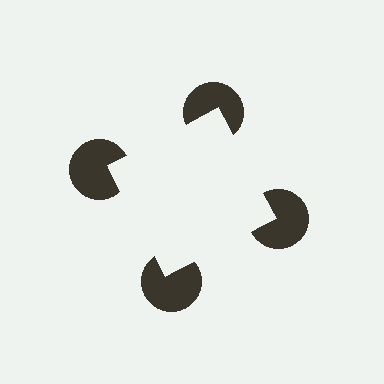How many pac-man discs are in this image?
There are 4 — one at each vertex of the illusory square.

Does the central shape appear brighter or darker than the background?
It typically appears slightly brighter than the background, even though no actual brightness change is drawn.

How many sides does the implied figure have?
4 sides.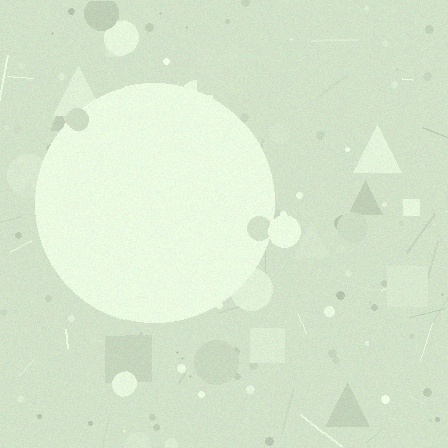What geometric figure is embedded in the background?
A circle is embedded in the background.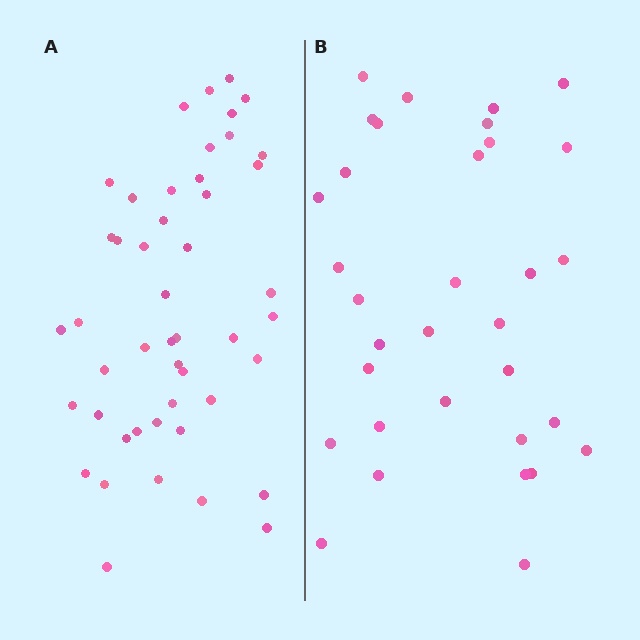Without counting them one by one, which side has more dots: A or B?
Region A (the left region) has more dots.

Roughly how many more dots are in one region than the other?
Region A has approximately 15 more dots than region B.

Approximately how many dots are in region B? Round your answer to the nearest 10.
About 30 dots. (The exact count is 33, which rounds to 30.)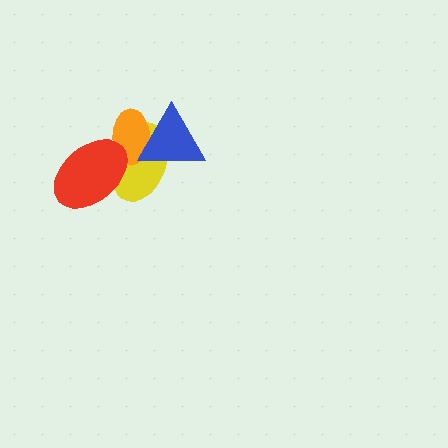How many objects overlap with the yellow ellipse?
3 objects overlap with the yellow ellipse.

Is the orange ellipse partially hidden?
Yes, it is partially covered by another shape.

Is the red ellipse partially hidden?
No, no other shape covers it.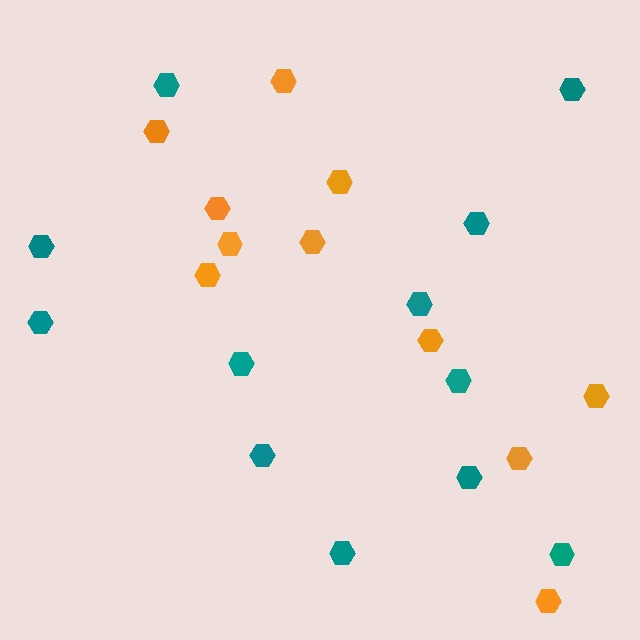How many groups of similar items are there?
There are 2 groups: one group of orange hexagons (11) and one group of teal hexagons (12).